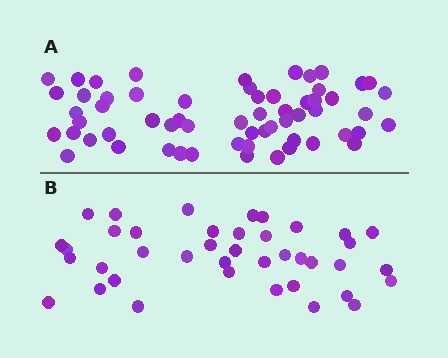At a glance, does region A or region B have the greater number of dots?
Region A (the top region) has more dots.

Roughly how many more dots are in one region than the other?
Region A has approximately 20 more dots than region B.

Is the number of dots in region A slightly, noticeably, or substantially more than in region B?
Region A has substantially more. The ratio is roughly 1.5 to 1.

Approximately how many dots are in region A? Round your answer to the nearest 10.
About 60 dots.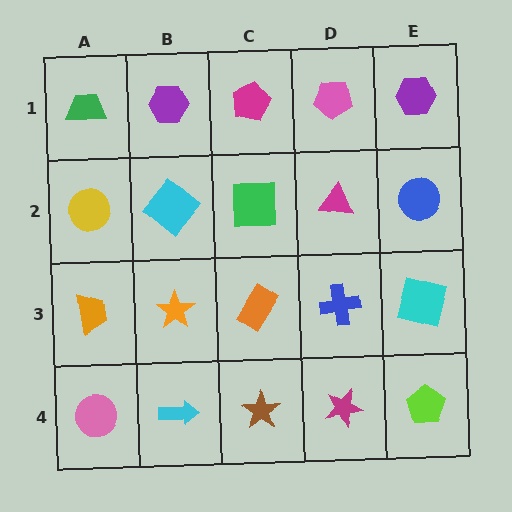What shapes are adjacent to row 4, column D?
A blue cross (row 3, column D), a brown star (row 4, column C), a lime pentagon (row 4, column E).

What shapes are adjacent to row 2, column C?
A magenta pentagon (row 1, column C), an orange rectangle (row 3, column C), a cyan diamond (row 2, column B), a magenta triangle (row 2, column D).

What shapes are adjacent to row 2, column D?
A pink pentagon (row 1, column D), a blue cross (row 3, column D), a green square (row 2, column C), a blue circle (row 2, column E).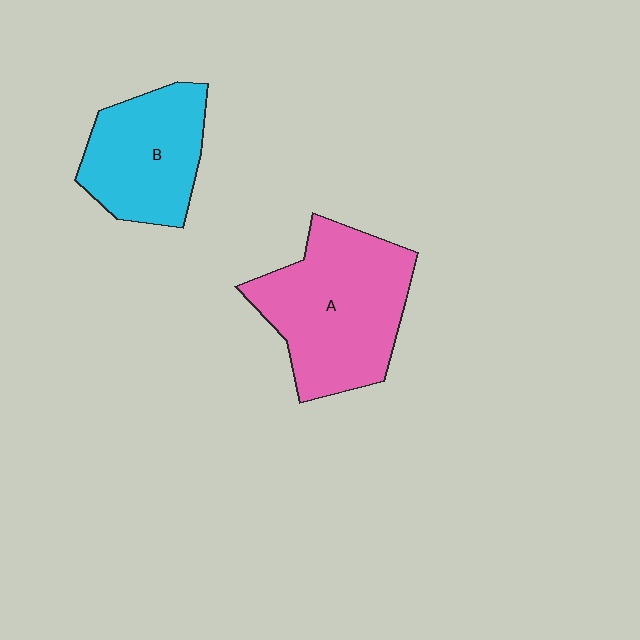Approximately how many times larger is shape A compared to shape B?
Approximately 1.4 times.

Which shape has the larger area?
Shape A (pink).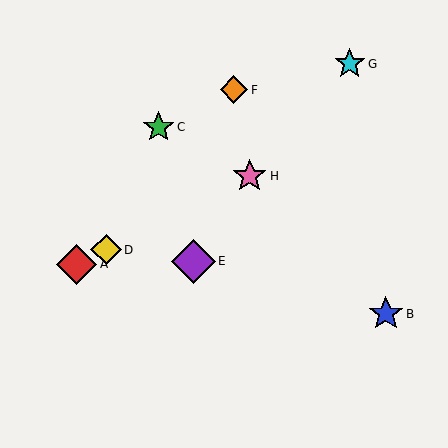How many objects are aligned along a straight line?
3 objects (A, D, H) are aligned along a straight line.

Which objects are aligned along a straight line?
Objects A, D, H are aligned along a straight line.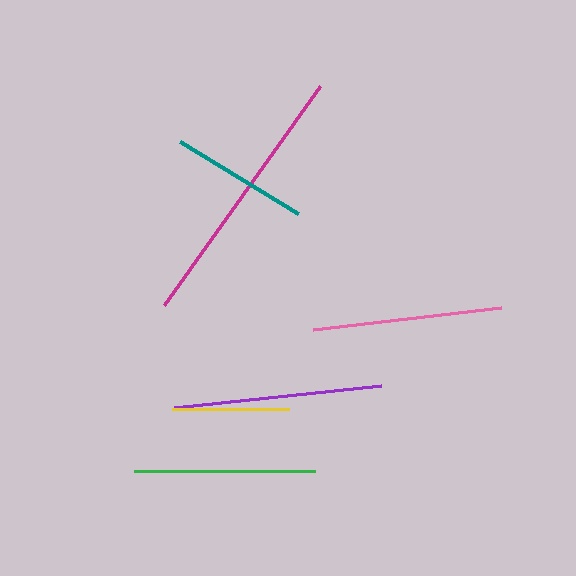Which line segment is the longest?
The magenta line is the longest at approximately 269 pixels.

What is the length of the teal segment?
The teal segment is approximately 138 pixels long.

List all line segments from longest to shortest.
From longest to shortest: magenta, purple, pink, green, teal, yellow.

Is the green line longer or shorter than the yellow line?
The green line is longer than the yellow line.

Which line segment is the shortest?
The yellow line is the shortest at approximately 117 pixels.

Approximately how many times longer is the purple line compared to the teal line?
The purple line is approximately 1.5 times the length of the teal line.